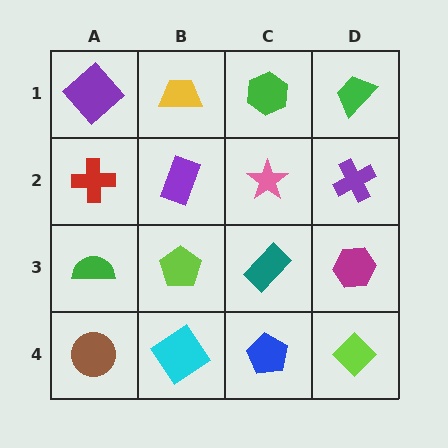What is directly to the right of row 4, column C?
A lime diamond.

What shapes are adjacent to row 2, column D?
A green trapezoid (row 1, column D), a magenta hexagon (row 3, column D), a pink star (row 2, column C).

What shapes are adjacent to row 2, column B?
A yellow trapezoid (row 1, column B), a lime pentagon (row 3, column B), a red cross (row 2, column A), a pink star (row 2, column C).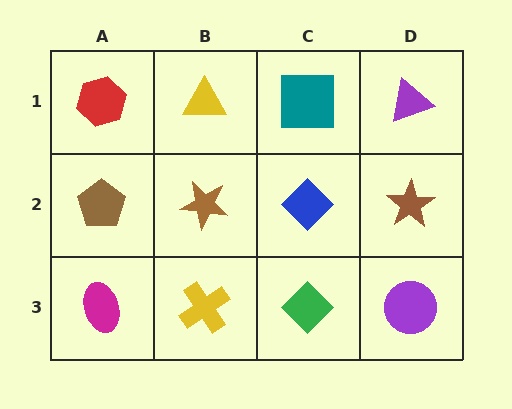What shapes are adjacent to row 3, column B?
A brown star (row 2, column B), a magenta ellipse (row 3, column A), a green diamond (row 3, column C).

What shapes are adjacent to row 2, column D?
A purple triangle (row 1, column D), a purple circle (row 3, column D), a blue diamond (row 2, column C).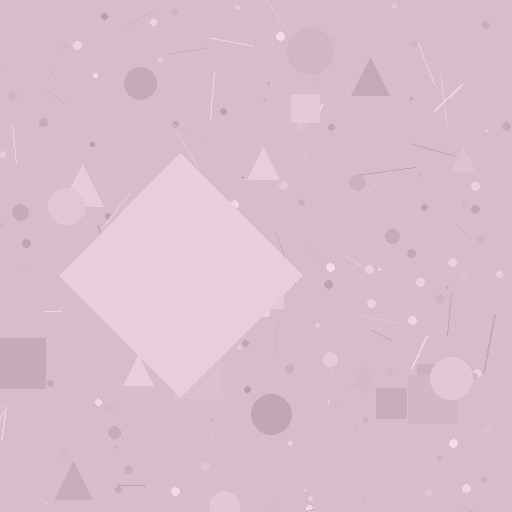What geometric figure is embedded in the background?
A diamond is embedded in the background.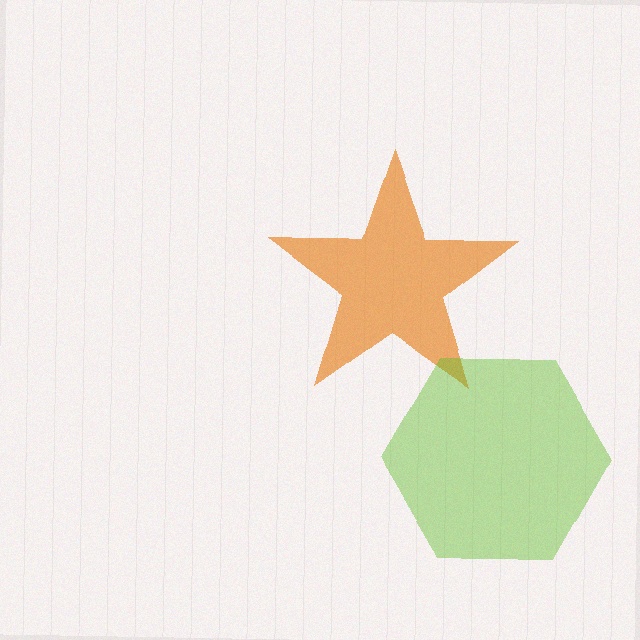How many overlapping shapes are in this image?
There are 2 overlapping shapes in the image.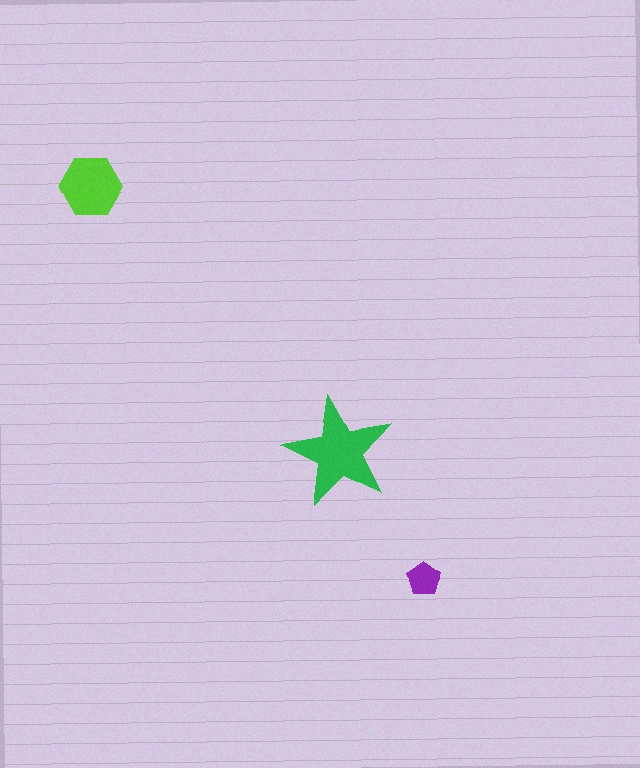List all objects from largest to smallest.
The green star, the lime hexagon, the purple pentagon.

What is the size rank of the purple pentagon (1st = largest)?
3rd.